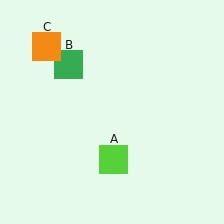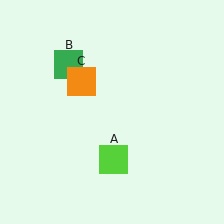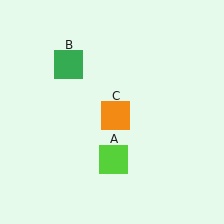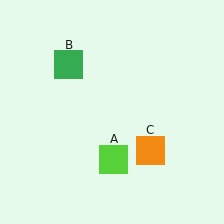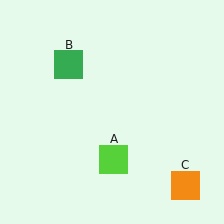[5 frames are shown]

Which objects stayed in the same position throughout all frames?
Lime square (object A) and green square (object B) remained stationary.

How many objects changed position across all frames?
1 object changed position: orange square (object C).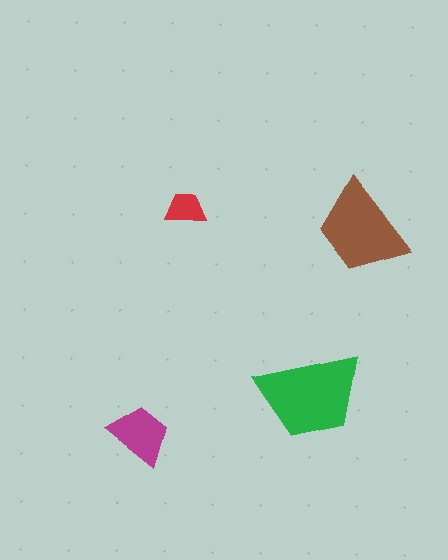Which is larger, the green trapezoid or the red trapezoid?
The green one.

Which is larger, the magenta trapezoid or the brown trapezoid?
The brown one.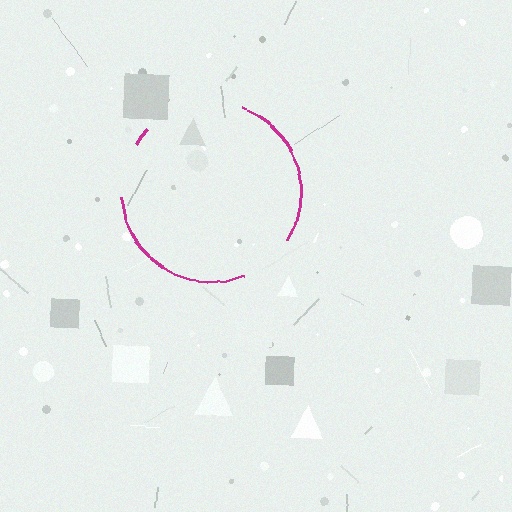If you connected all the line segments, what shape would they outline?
They would outline a circle.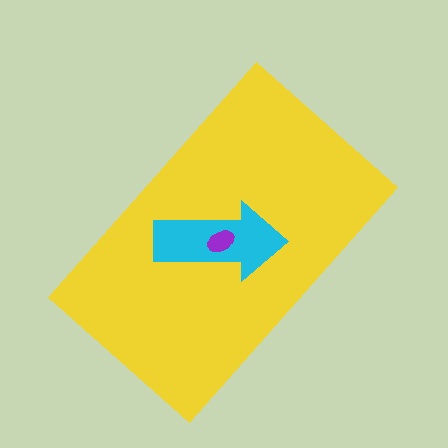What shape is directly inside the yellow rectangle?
The cyan arrow.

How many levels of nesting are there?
3.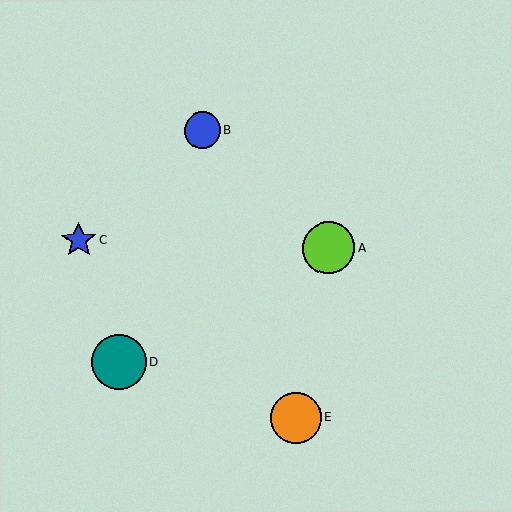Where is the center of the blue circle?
The center of the blue circle is at (202, 130).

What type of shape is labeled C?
Shape C is a blue star.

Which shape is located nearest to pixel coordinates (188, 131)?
The blue circle (labeled B) at (202, 130) is nearest to that location.